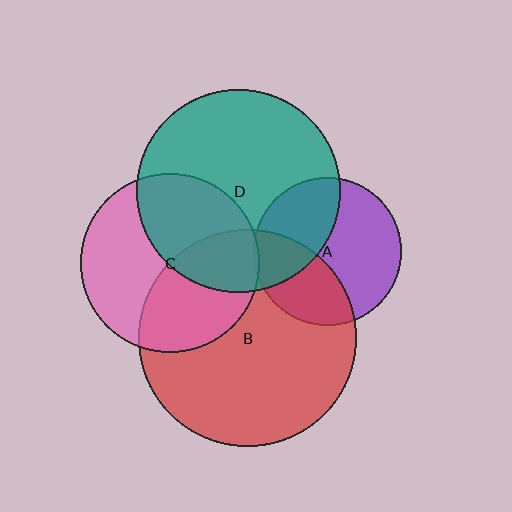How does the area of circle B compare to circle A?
Approximately 2.2 times.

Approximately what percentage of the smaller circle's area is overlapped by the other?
Approximately 40%.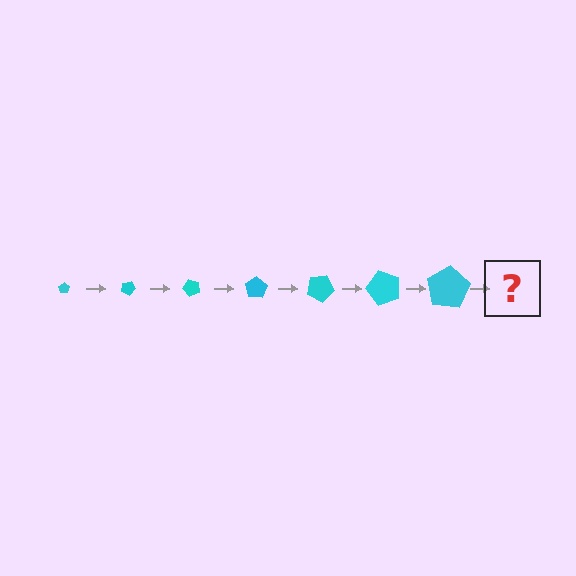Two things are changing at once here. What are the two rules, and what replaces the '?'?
The two rules are that the pentagon grows larger each step and it rotates 25 degrees each step. The '?' should be a pentagon, larger than the previous one and rotated 175 degrees from the start.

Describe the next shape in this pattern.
It should be a pentagon, larger than the previous one and rotated 175 degrees from the start.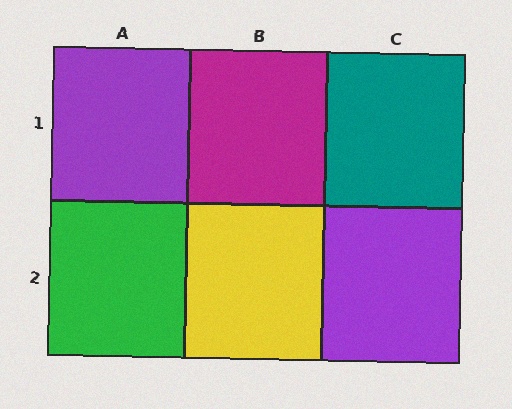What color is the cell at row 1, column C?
Teal.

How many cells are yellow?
1 cell is yellow.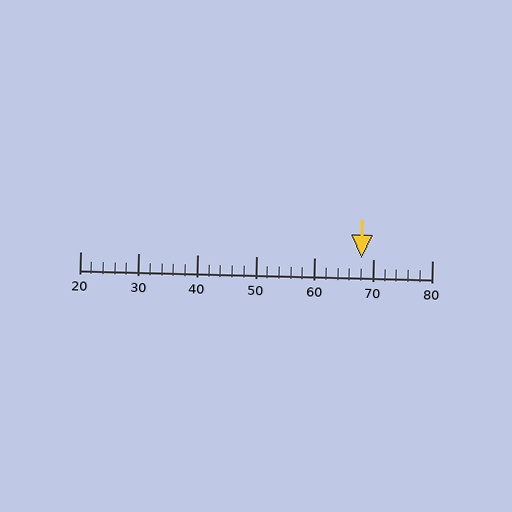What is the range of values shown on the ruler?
The ruler shows values from 20 to 80.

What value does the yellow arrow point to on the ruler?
The yellow arrow points to approximately 68.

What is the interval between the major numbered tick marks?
The major tick marks are spaced 10 units apart.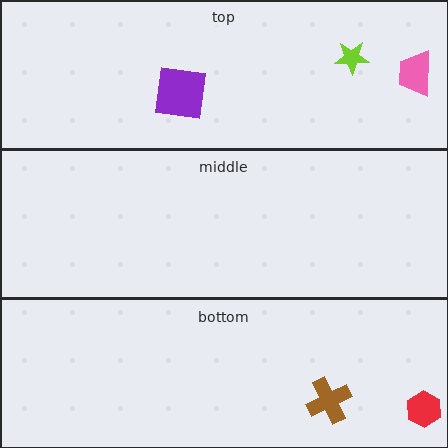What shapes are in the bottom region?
The red hexagon, the brown cross.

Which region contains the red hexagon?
The bottom region.